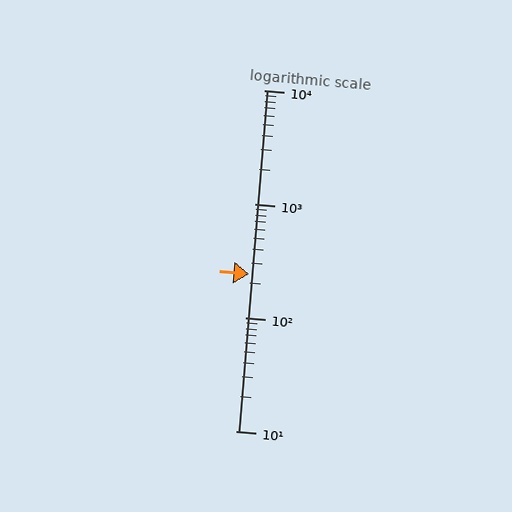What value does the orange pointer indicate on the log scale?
The pointer indicates approximately 240.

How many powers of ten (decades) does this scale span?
The scale spans 3 decades, from 10 to 10000.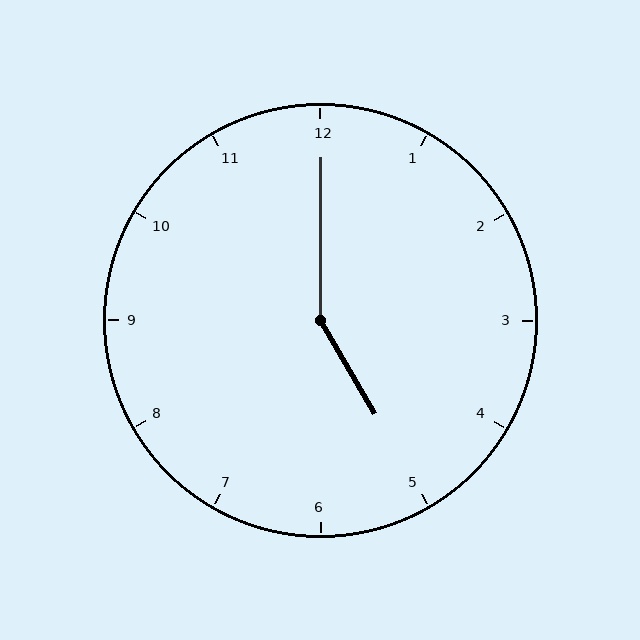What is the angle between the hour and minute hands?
Approximately 150 degrees.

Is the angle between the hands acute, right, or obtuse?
It is obtuse.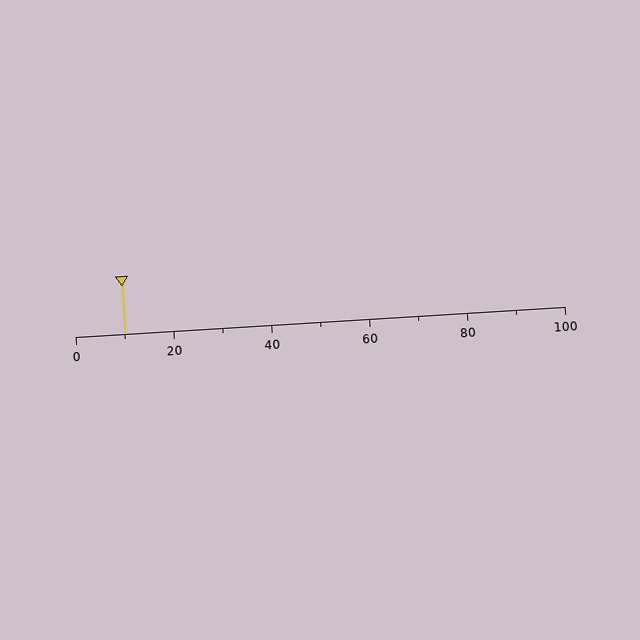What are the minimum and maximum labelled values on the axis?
The axis runs from 0 to 100.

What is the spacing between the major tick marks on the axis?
The major ticks are spaced 20 apart.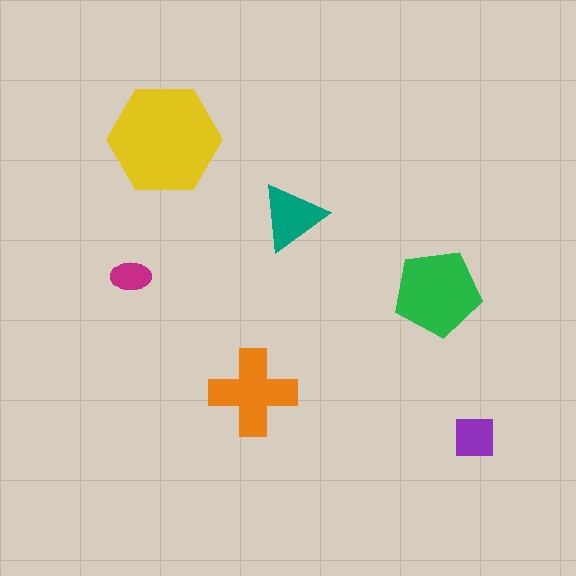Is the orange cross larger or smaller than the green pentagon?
Smaller.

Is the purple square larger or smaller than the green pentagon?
Smaller.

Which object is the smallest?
The magenta ellipse.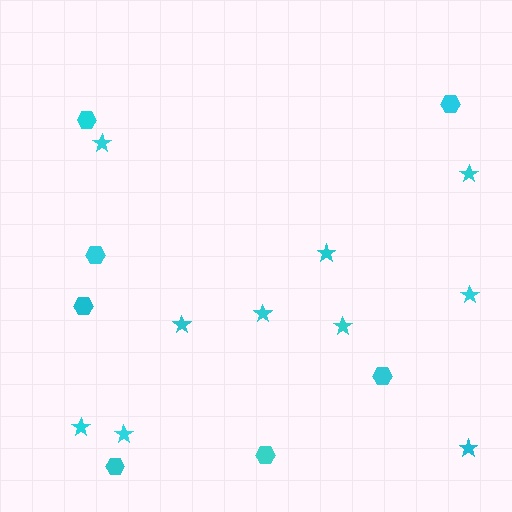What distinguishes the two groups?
There are 2 groups: one group of stars (10) and one group of hexagons (7).